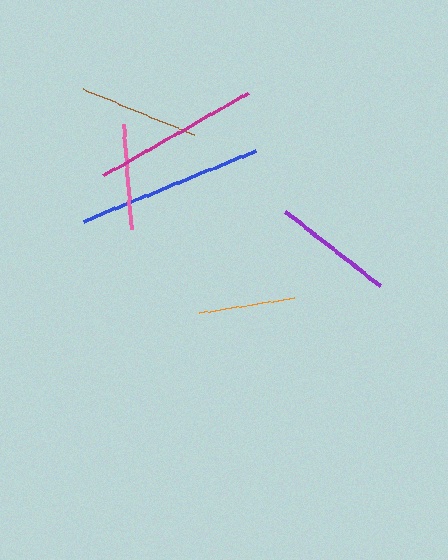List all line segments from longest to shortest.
From longest to shortest: blue, magenta, purple, brown, pink, orange.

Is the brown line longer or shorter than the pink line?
The brown line is longer than the pink line.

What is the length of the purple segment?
The purple segment is approximately 120 pixels long.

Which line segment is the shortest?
The orange line is the shortest at approximately 97 pixels.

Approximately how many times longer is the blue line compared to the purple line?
The blue line is approximately 1.6 times the length of the purple line.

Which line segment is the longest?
The blue line is the longest at approximately 186 pixels.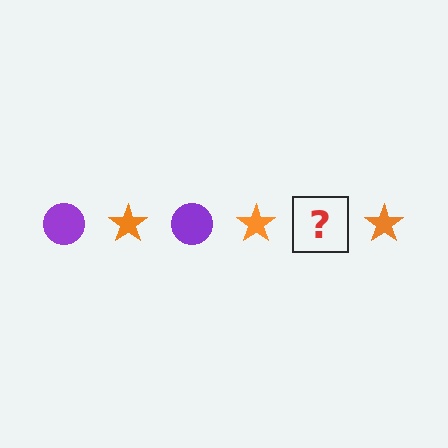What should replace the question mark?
The question mark should be replaced with a purple circle.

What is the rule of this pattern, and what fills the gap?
The rule is that the pattern alternates between purple circle and orange star. The gap should be filled with a purple circle.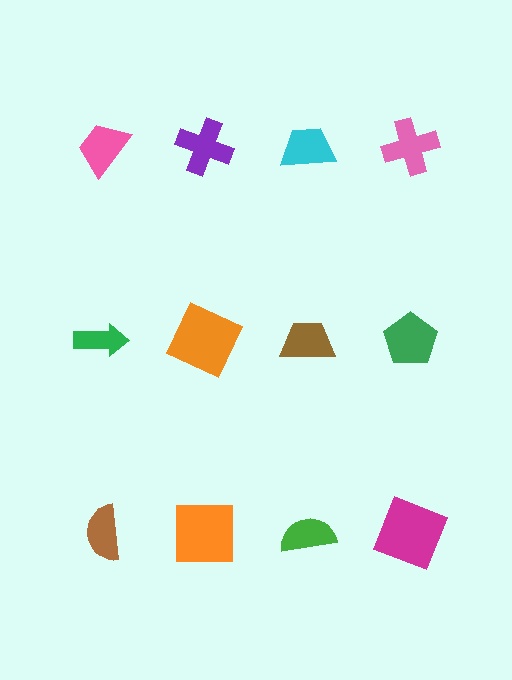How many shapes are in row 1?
4 shapes.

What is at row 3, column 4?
A magenta square.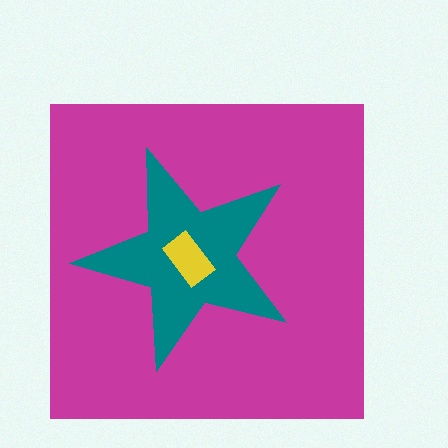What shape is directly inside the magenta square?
The teal star.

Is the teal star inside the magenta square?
Yes.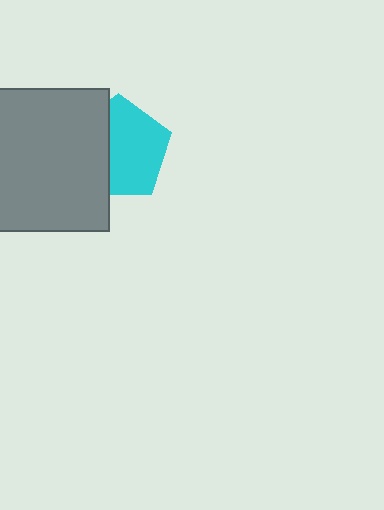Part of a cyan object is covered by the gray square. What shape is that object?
It is a pentagon.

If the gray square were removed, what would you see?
You would see the complete cyan pentagon.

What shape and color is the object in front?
The object in front is a gray square.